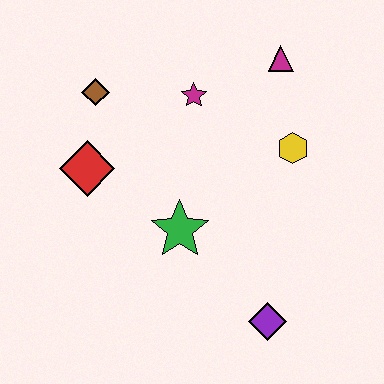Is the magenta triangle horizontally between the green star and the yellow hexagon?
Yes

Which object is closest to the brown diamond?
The red diamond is closest to the brown diamond.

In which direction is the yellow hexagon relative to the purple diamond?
The yellow hexagon is above the purple diamond.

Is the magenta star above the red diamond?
Yes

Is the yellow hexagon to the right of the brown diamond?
Yes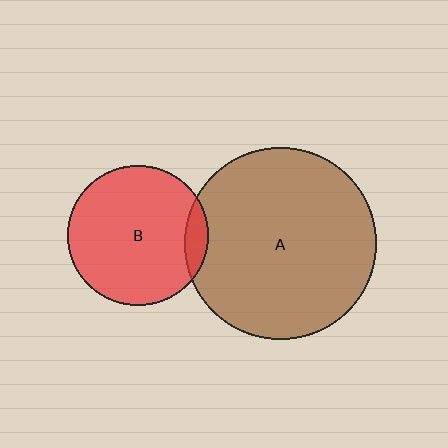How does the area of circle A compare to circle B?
Approximately 1.9 times.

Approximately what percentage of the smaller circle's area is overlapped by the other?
Approximately 10%.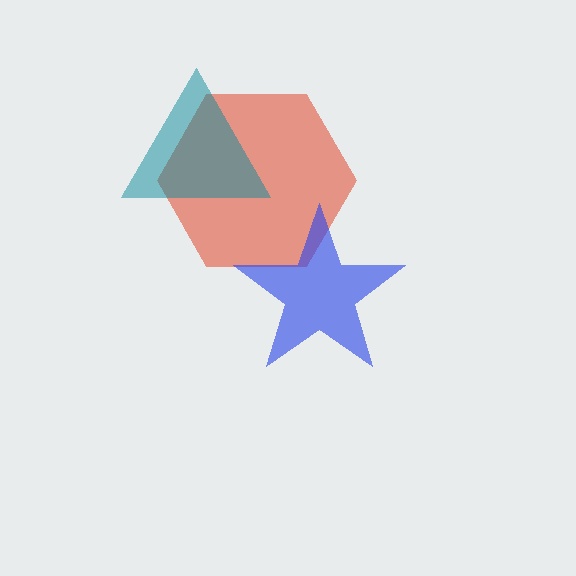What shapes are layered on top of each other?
The layered shapes are: a red hexagon, a teal triangle, a blue star.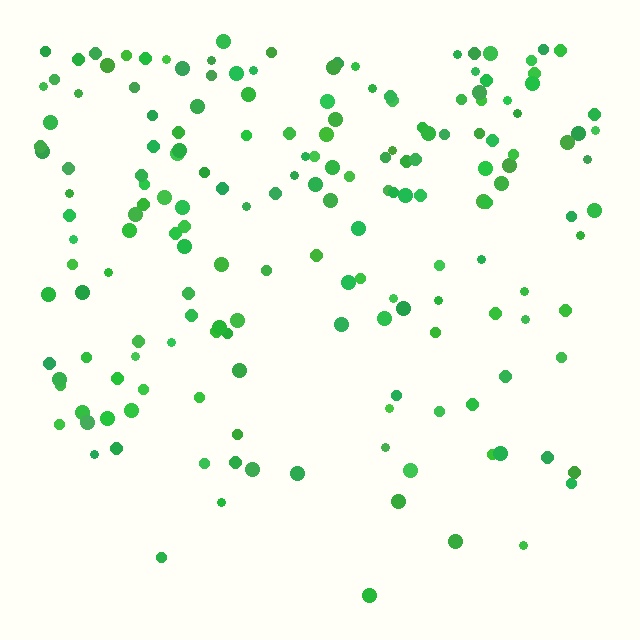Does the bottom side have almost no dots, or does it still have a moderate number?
Still a moderate number, just noticeably fewer than the top.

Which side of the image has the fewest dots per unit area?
The bottom.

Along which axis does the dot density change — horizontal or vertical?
Vertical.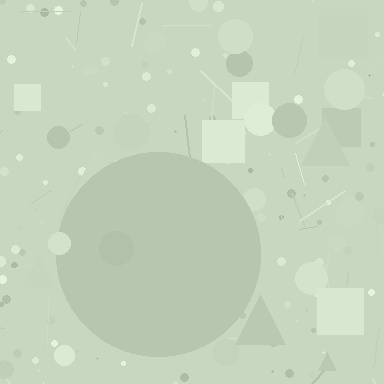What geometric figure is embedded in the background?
A circle is embedded in the background.